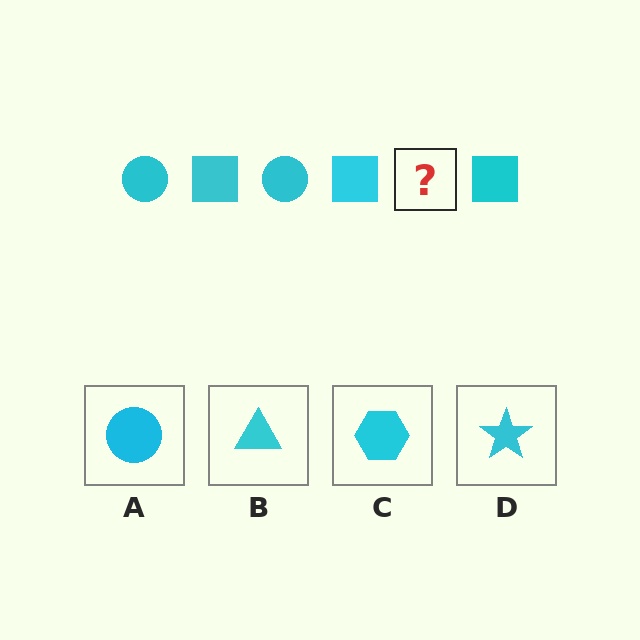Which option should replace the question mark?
Option A.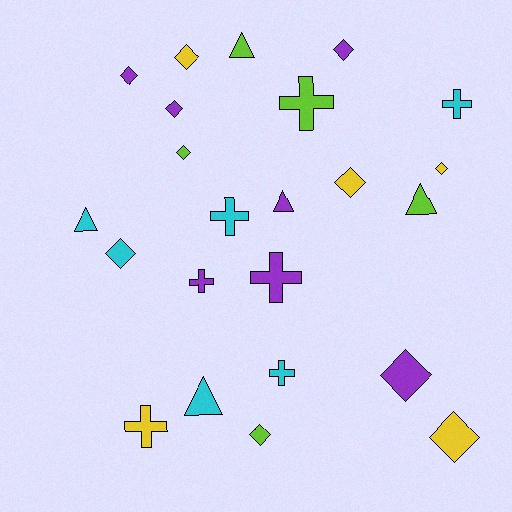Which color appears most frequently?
Purple, with 7 objects.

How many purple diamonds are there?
There are 4 purple diamonds.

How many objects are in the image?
There are 23 objects.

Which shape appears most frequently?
Diamond, with 11 objects.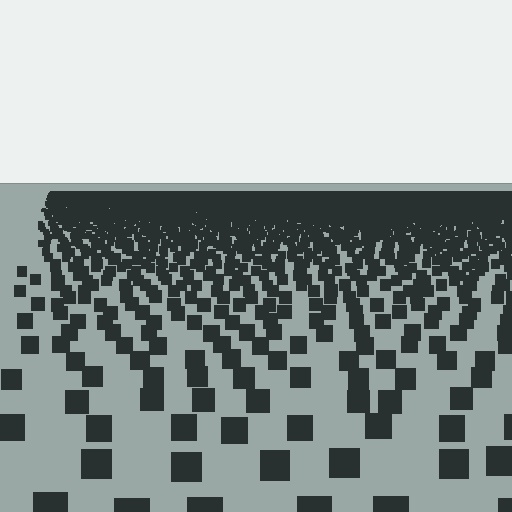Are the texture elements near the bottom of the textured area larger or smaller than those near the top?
Larger. Near the bottom, elements are closer to the viewer and appear at a bigger on-screen size.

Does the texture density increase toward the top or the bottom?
Density increases toward the top.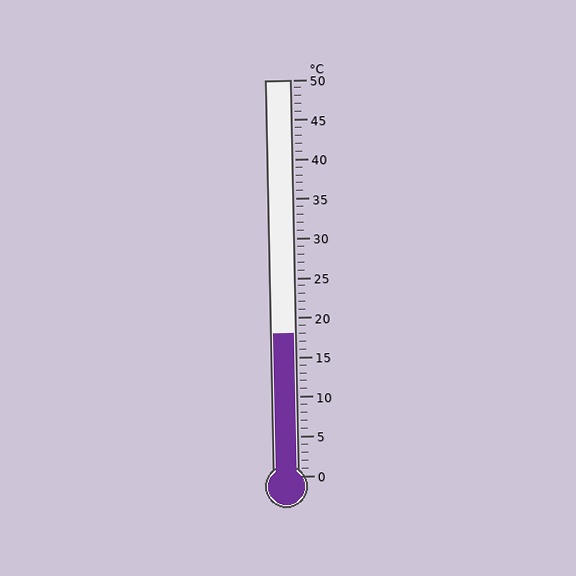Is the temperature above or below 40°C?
The temperature is below 40°C.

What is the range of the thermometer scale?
The thermometer scale ranges from 0°C to 50°C.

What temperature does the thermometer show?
The thermometer shows approximately 18°C.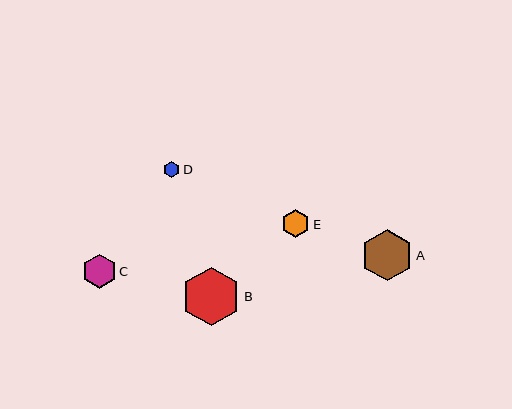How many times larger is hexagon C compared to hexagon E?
Hexagon C is approximately 1.2 times the size of hexagon E.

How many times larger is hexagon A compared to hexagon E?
Hexagon A is approximately 1.9 times the size of hexagon E.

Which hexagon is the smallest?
Hexagon D is the smallest with a size of approximately 17 pixels.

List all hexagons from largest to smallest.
From largest to smallest: B, A, C, E, D.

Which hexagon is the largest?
Hexagon B is the largest with a size of approximately 59 pixels.